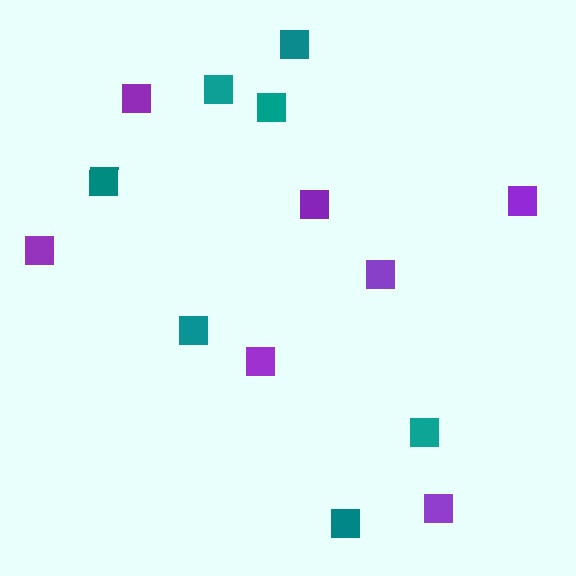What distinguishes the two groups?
There are 2 groups: one group of purple squares (7) and one group of teal squares (7).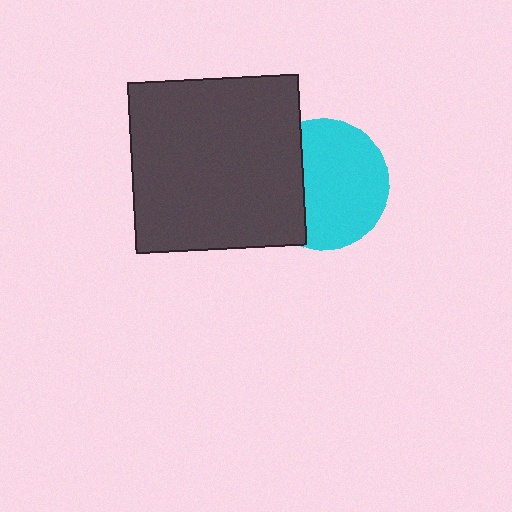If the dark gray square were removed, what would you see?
You would see the complete cyan circle.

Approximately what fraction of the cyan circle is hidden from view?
Roughly 31% of the cyan circle is hidden behind the dark gray square.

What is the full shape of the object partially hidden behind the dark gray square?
The partially hidden object is a cyan circle.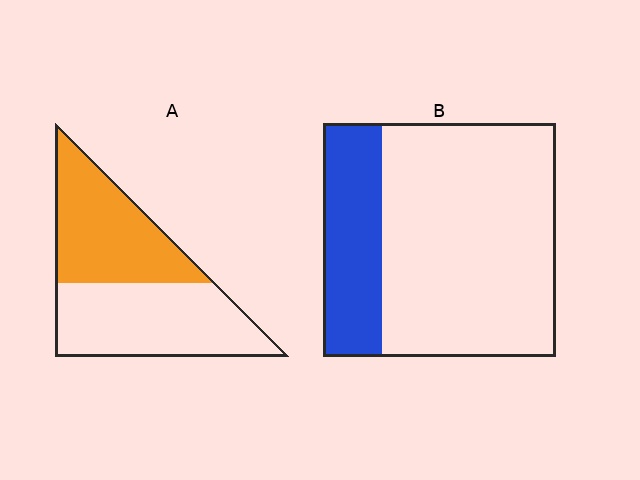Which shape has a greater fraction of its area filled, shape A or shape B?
Shape A.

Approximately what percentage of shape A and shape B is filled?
A is approximately 45% and B is approximately 25%.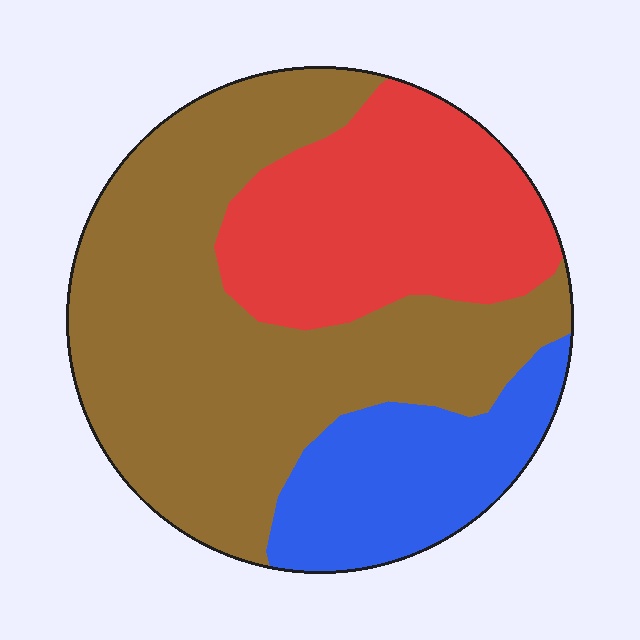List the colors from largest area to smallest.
From largest to smallest: brown, red, blue.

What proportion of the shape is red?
Red takes up about one quarter (1/4) of the shape.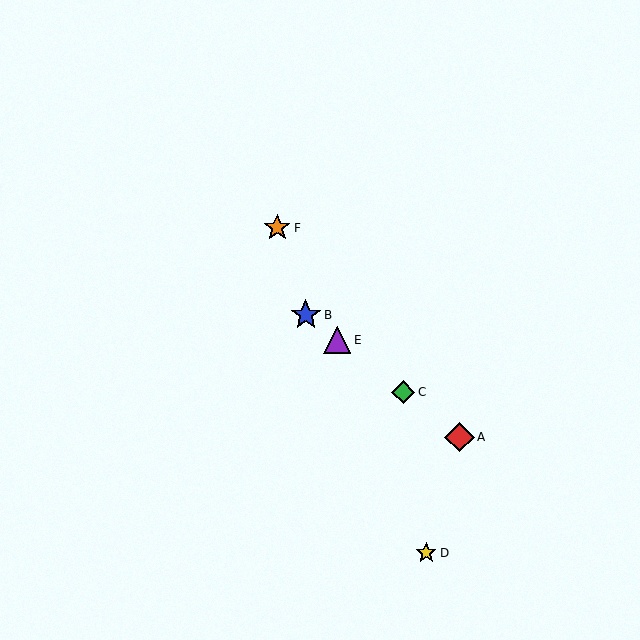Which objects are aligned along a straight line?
Objects A, B, C, E are aligned along a straight line.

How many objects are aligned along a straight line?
4 objects (A, B, C, E) are aligned along a straight line.